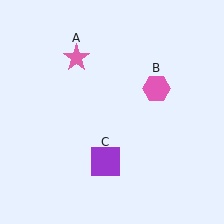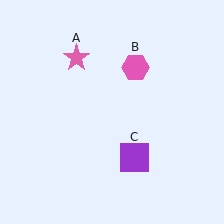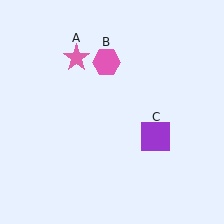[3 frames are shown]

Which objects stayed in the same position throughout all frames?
Pink star (object A) remained stationary.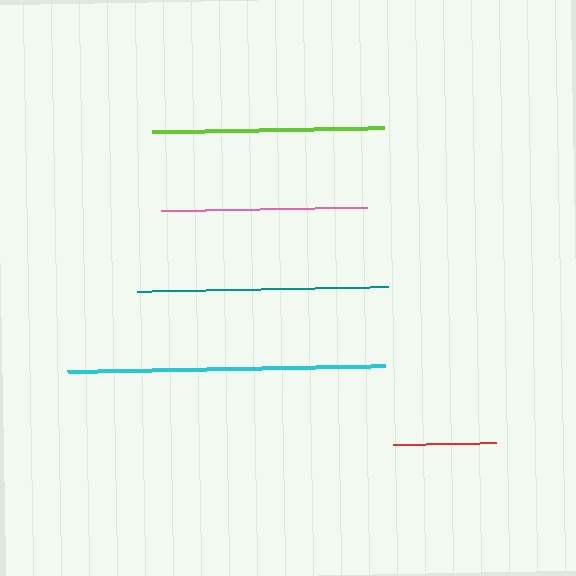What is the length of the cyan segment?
The cyan segment is approximately 318 pixels long.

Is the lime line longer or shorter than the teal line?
The teal line is longer than the lime line.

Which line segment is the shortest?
The red line is the shortest at approximately 103 pixels.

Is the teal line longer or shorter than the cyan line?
The cyan line is longer than the teal line.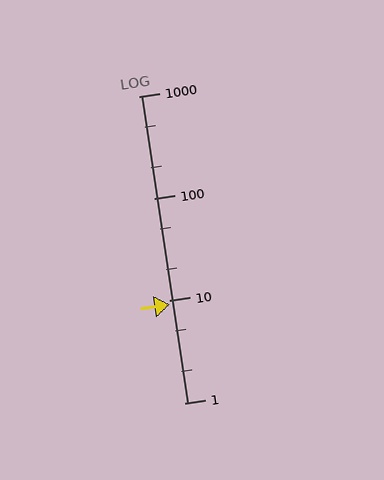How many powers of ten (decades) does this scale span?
The scale spans 3 decades, from 1 to 1000.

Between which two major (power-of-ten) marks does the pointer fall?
The pointer is between 1 and 10.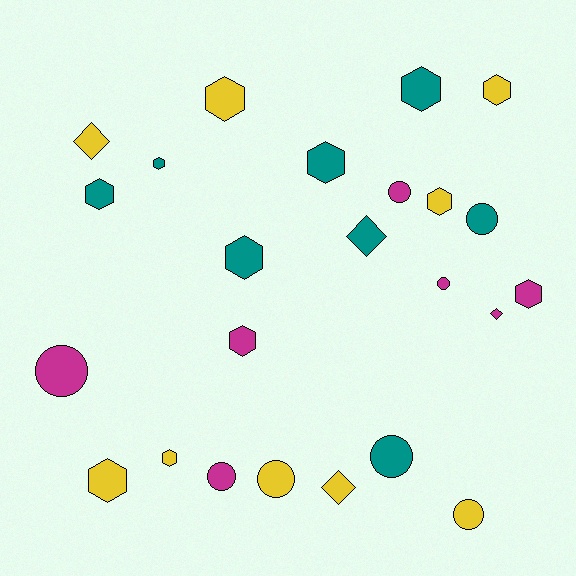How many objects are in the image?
There are 24 objects.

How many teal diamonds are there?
There is 1 teal diamond.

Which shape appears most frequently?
Hexagon, with 12 objects.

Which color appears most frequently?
Yellow, with 9 objects.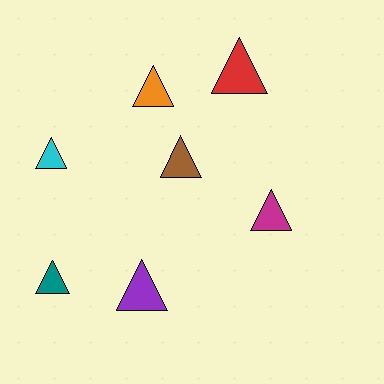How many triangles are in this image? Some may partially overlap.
There are 7 triangles.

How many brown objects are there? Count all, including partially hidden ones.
There is 1 brown object.